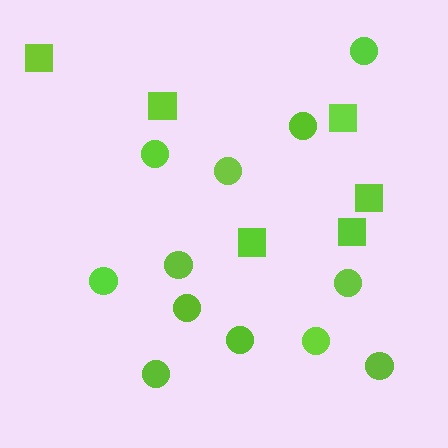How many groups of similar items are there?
There are 2 groups: one group of squares (6) and one group of circles (12).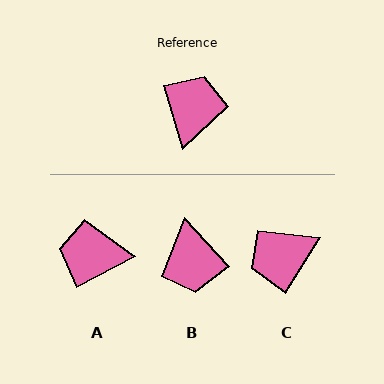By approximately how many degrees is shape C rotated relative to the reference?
Approximately 131 degrees counter-clockwise.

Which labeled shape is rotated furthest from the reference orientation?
B, about 154 degrees away.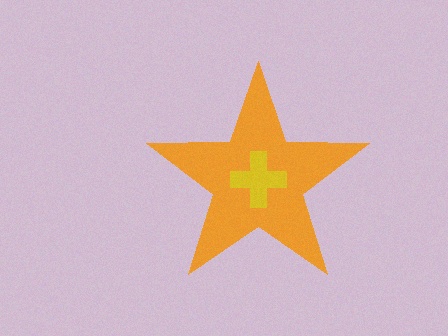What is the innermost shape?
The yellow cross.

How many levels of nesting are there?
2.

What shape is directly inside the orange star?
The yellow cross.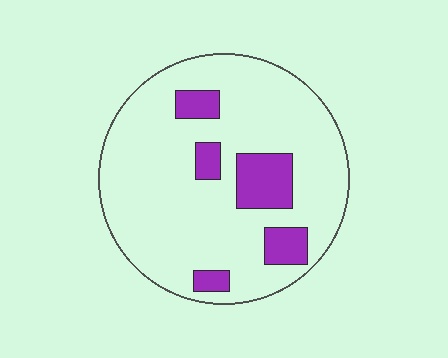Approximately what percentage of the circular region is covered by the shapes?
Approximately 15%.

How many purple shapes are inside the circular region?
5.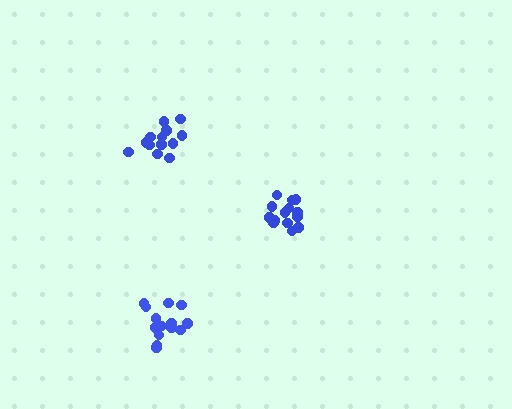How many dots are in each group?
Group 1: 13 dots, Group 2: 14 dots, Group 3: 14 dots (41 total).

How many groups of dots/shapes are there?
There are 3 groups.